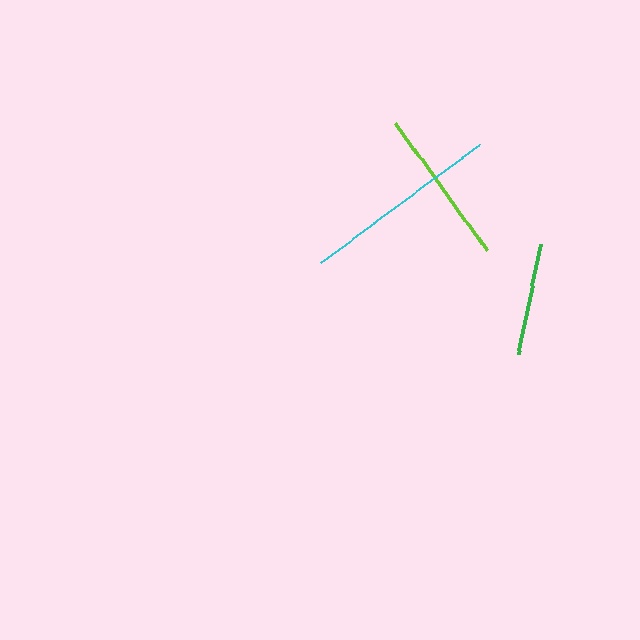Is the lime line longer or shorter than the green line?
The lime line is longer than the green line.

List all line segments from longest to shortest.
From longest to shortest: cyan, lime, green.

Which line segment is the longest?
The cyan line is the longest at approximately 198 pixels.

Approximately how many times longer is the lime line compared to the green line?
The lime line is approximately 1.4 times the length of the green line.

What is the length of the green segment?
The green segment is approximately 113 pixels long.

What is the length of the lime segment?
The lime segment is approximately 158 pixels long.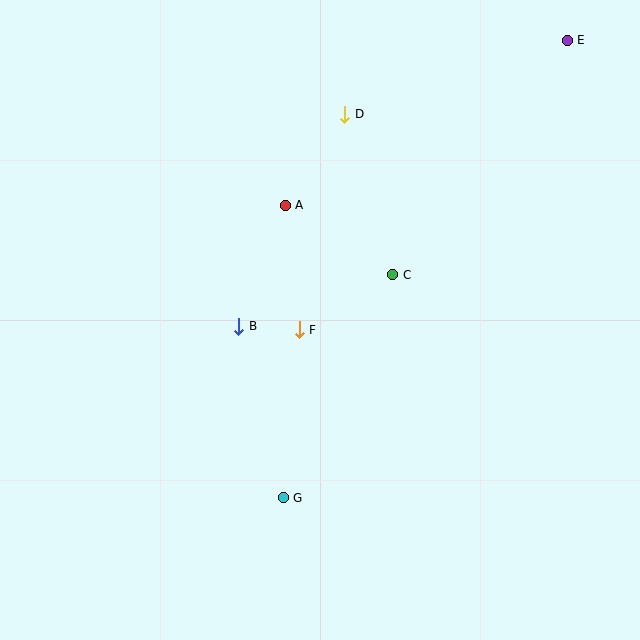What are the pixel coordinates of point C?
Point C is at (393, 275).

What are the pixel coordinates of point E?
Point E is at (567, 40).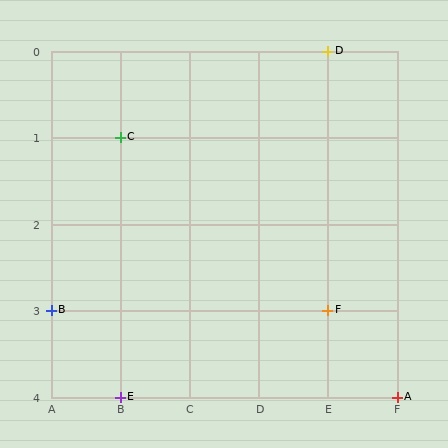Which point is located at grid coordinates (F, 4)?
Point A is at (F, 4).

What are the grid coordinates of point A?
Point A is at grid coordinates (F, 4).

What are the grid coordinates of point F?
Point F is at grid coordinates (E, 3).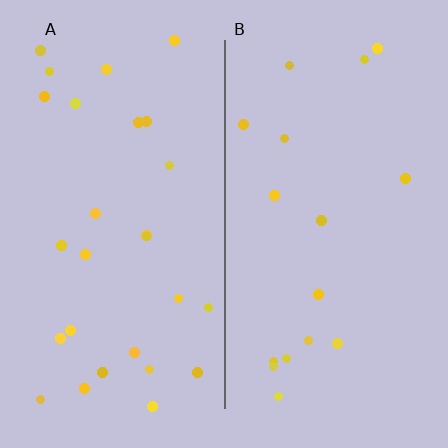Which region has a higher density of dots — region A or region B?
A (the left).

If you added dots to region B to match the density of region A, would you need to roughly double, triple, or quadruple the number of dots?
Approximately double.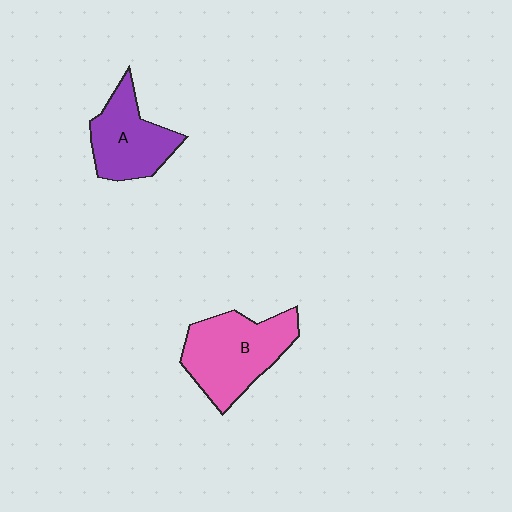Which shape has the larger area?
Shape B (pink).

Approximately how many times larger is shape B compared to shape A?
Approximately 1.3 times.